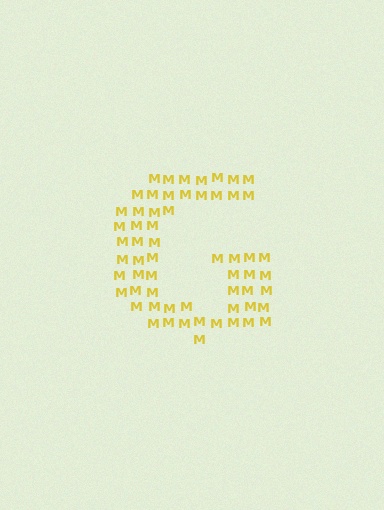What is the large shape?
The large shape is the letter G.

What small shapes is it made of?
It is made of small letter M's.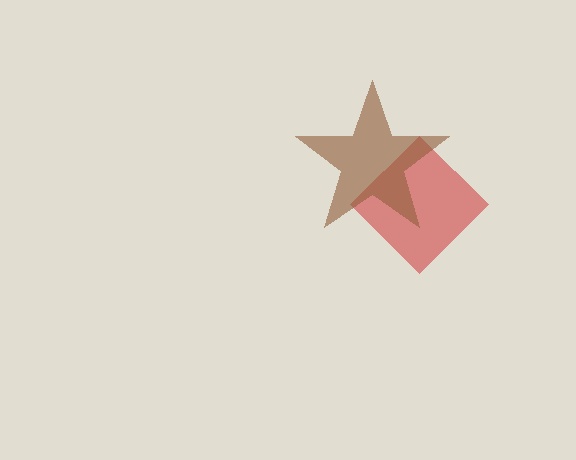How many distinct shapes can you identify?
There are 2 distinct shapes: a red diamond, a brown star.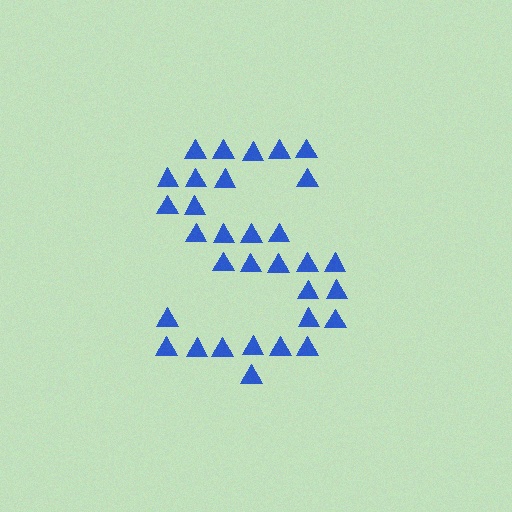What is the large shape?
The large shape is the letter S.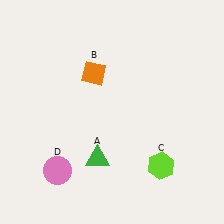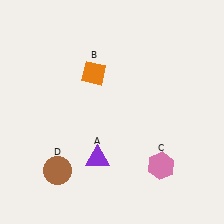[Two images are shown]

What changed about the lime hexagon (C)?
In Image 1, C is lime. In Image 2, it changed to pink.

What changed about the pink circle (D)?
In Image 1, D is pink. In Image 2, it changed to brown.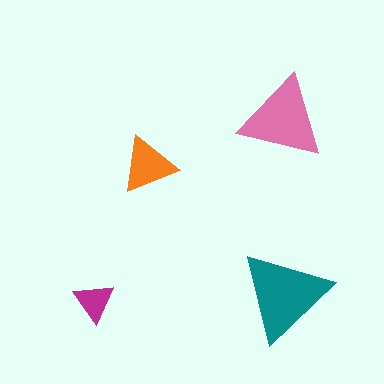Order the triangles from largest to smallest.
the teal one, the pink one, the orange one, the magenta one.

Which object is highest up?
The pink triangle is topmost.